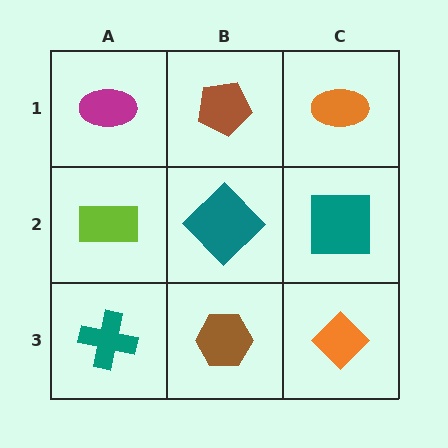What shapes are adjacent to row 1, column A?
A lime rectangle (row 2, column A), a brown pentagon (row 1, column B).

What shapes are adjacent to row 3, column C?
A teal square (row 2, column C), a brown hexagon (row 3, column B).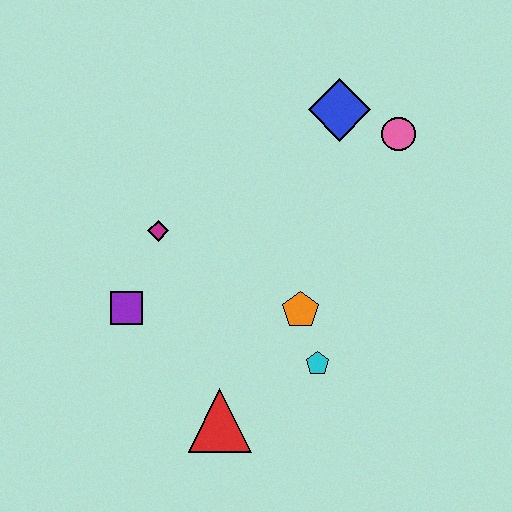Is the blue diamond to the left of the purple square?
No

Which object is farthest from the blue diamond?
The red triangle is farthest from the blue diamond.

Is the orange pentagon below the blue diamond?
Yes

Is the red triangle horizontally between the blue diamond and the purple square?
Yes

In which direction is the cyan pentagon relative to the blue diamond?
The cyan pentagon is below the blue diamond.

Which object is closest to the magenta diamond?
The purple square is closest to the magenta diamond.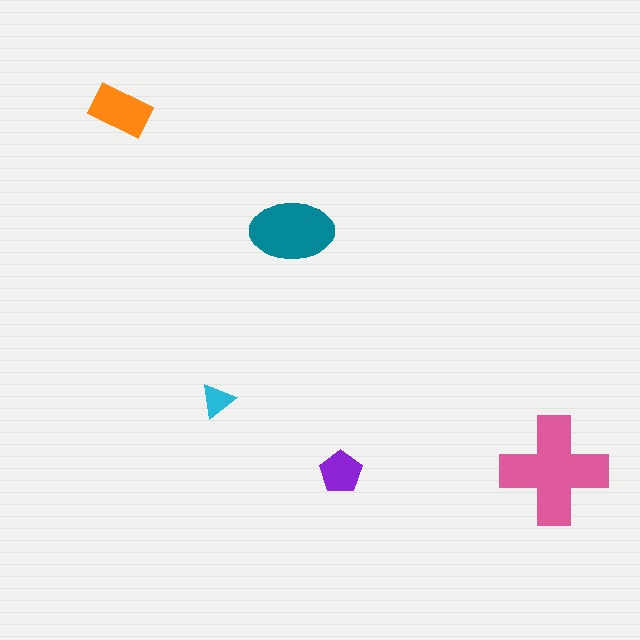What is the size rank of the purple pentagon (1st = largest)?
4th.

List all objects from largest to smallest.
The pink cross, the teal ellipse, the orange rectangle, the purple pentagon, the cyan triangle.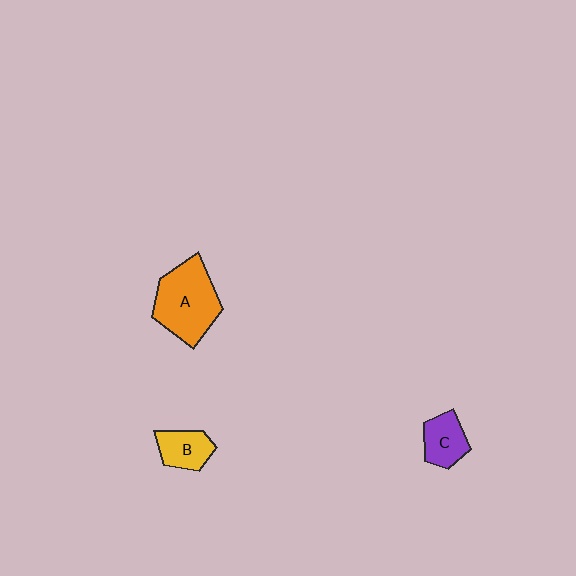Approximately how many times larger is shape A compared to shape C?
Approximately 2.1 times.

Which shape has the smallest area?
Shape B (yellow).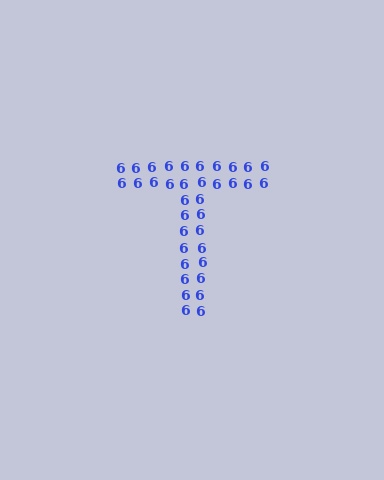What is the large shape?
The large shape is the letter T.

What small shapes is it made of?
It is made of small digit 6's.